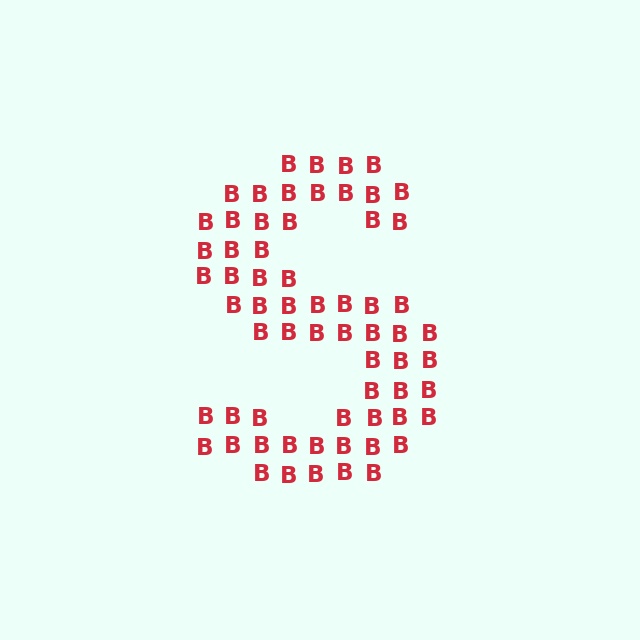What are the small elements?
The small elements are letter B's.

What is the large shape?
The large shape is the letter S.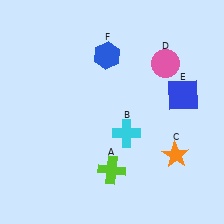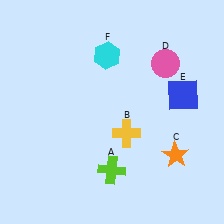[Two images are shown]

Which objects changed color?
B changed from cyan to yellow. F changed from blue to cyan.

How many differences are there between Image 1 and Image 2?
There are 2 differences between the two images.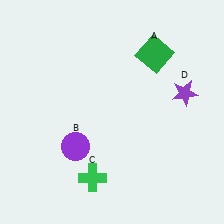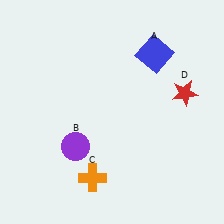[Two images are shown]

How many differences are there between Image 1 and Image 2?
There are 3 differences between the two images.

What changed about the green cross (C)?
In Image 1, C is green. In Image 2, it changed to orange.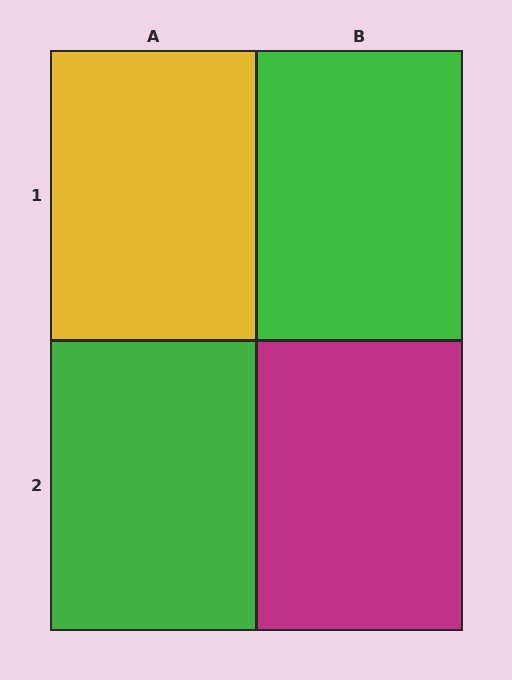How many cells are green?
2 cells are green.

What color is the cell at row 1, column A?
Yellow.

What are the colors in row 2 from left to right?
Green, magenta.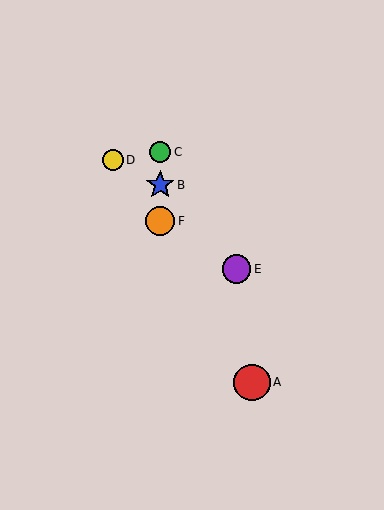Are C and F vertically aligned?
Yes, both are at x≈160.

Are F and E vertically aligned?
No, F is at x≈160 and E is at x≈236.